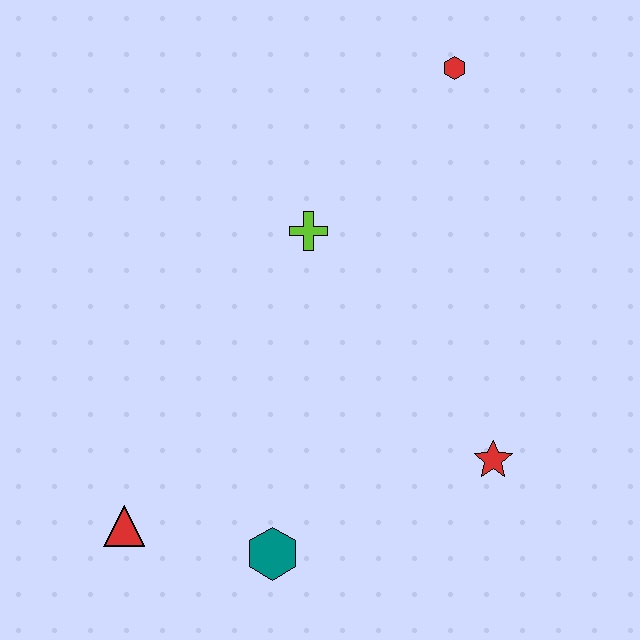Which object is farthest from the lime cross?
The red triangle is farthest from the lime cross.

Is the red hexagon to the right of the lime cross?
Yes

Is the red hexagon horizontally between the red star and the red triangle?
Yes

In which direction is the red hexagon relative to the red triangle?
The red hexagon is above the red triangle.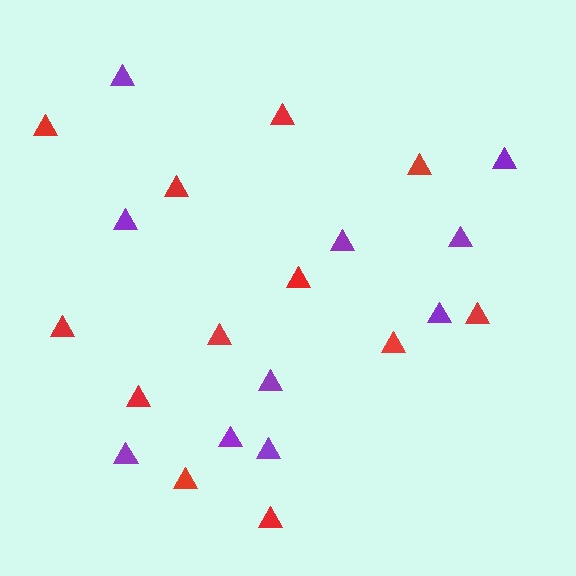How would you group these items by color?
There are 2 groups: one group of purple triangles (10) and one group of red triangles (12).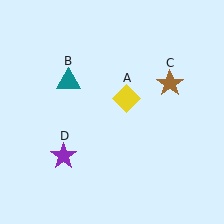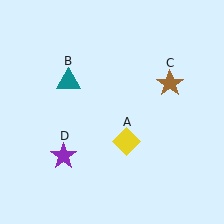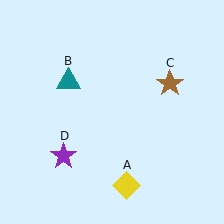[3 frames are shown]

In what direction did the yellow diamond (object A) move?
The yellow diamond (object A) moved down.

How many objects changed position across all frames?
1 object changed position: yellow diamond (object A).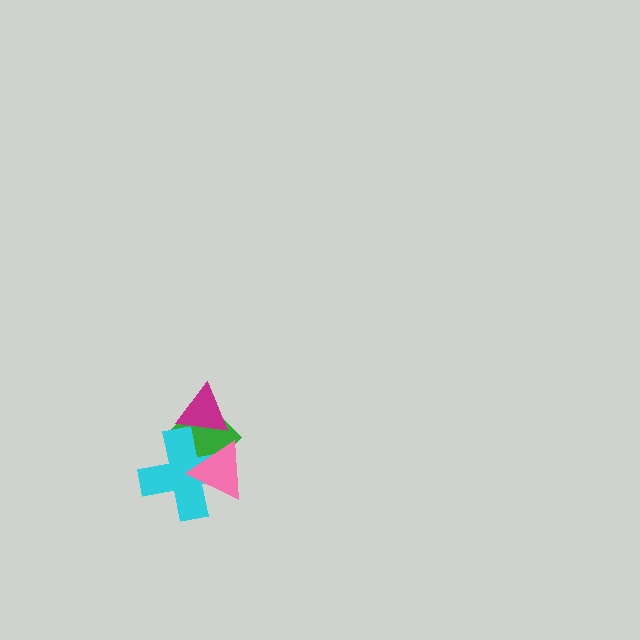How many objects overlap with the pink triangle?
2 objects overlap with the pink triangle.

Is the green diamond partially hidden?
Yes, it is partially covered by another shape.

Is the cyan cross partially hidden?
Yes, it is partially covered by another shape.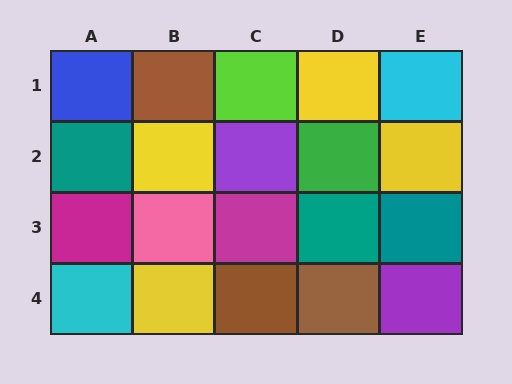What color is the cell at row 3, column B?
Pink.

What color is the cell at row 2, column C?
Purple.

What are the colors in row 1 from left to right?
Blue, brown, lime, yellow, cyan.